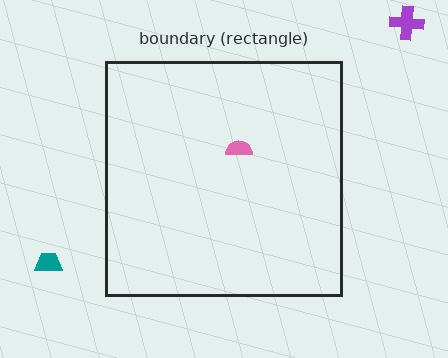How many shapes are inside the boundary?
1 inside, 2 outside.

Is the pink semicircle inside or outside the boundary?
Inside.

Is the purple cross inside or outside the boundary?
Outside.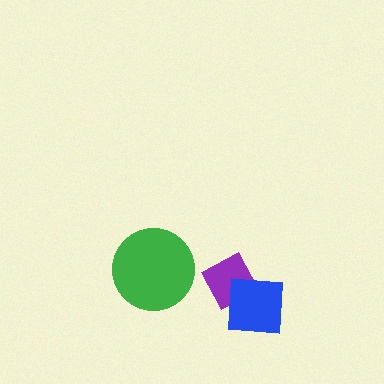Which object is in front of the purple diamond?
The blue square is in front of the purple diamond.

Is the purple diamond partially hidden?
Yes, it is partially covered by another shape.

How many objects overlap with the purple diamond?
1 object overlaps with the purple diamond.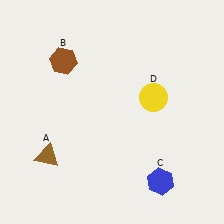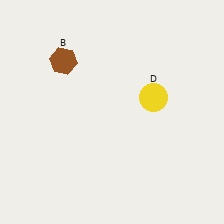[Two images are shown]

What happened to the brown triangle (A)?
The brown triangle (A) was removed in Image 2. It was in the bottom-left area of Image 1.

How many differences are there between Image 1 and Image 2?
There are 2 differences between the two images.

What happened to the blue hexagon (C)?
The blue hexagon (C) was removed in Image 2. It was in the bottom-right area of Image 1.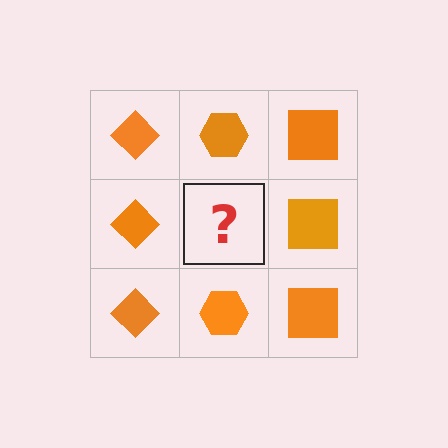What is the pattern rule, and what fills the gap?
The rule is that each column has a consistent shape. The gap should be filled with an orange hexagon.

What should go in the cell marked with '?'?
The missing cell should contain an orange hexagon.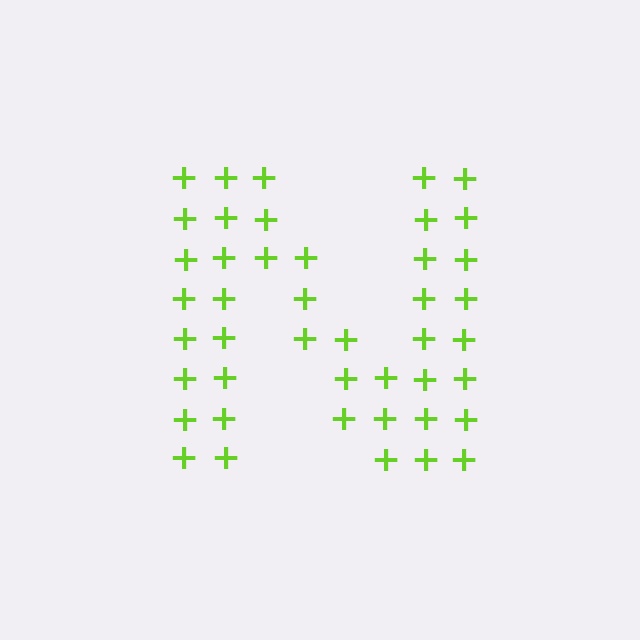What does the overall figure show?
The overall figure shows the letter N.